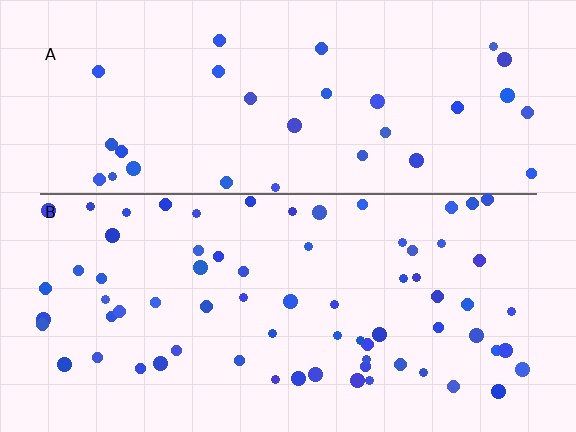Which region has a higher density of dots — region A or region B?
B (the bottom).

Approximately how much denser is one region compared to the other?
Approximately 2.1× — region B over region A.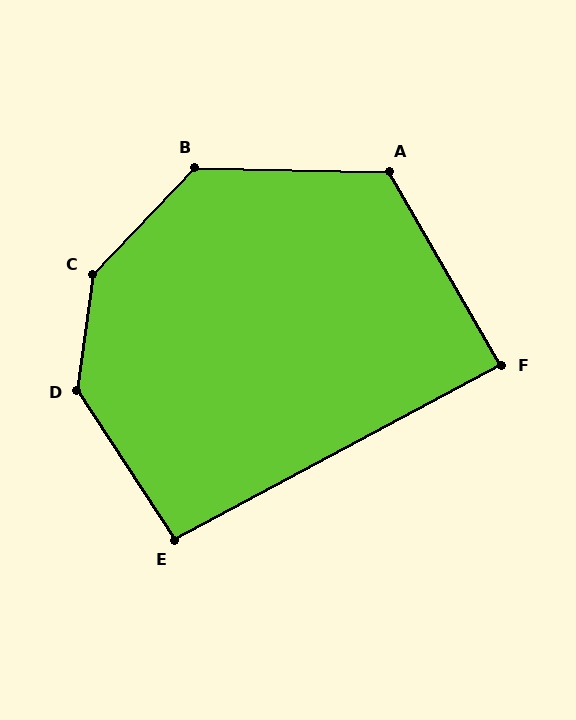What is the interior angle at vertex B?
Approximately 133 degrees (obtuse).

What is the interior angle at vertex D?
Approximately 139 degrees (obtuse).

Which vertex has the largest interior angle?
C, at approximately 144 degrees.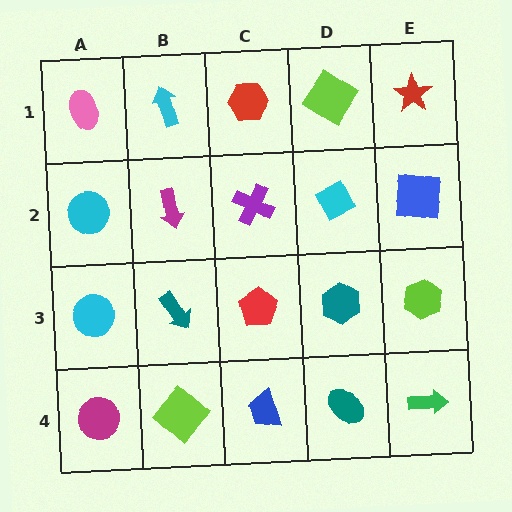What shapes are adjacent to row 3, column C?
A purple cross (row 2, column C), a blue trapezoid (row 4, column C), a teal arrow (row 3, column B), a teal hexagon (row 3, column D).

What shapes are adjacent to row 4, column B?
A teal arrow (row 3, column B), a magenta circle (row 4, column A), a blue trapezoid (row 4, column C).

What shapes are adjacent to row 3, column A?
A cyan circle (row 2, column A), a magenta circle (row 4, column A), a teal arrow (row 3, column B).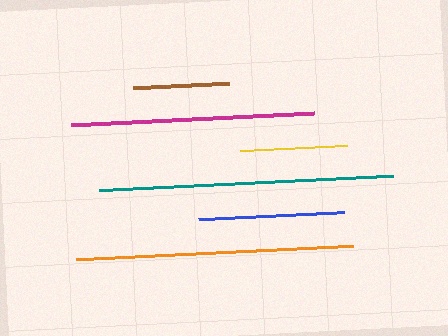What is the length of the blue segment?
The blue segment is approximately 146 pixels long.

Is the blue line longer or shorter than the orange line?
The orange line is longer than the blue line.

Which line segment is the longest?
The teal line is the longest at approximately 294 pixels.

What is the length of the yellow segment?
The yellow segment is approximately 107 pixels long.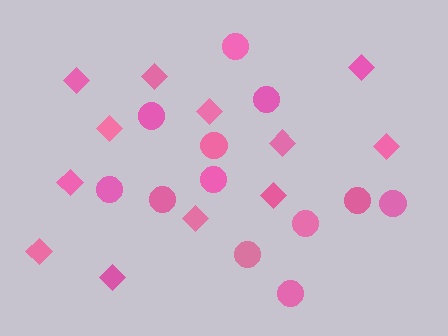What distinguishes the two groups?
There are 2 groups: one group of circles (12) and one group of diamonds (12).